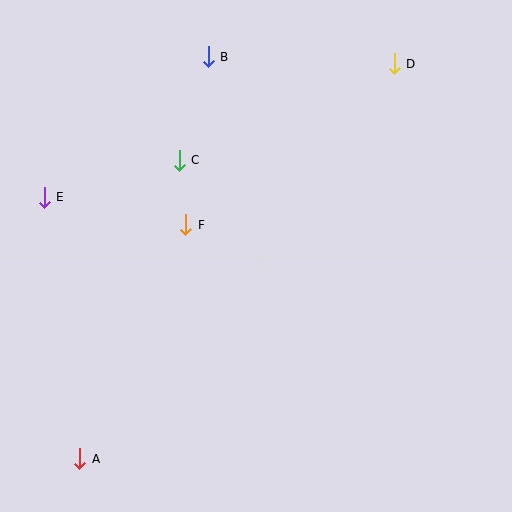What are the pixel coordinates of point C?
Point C is at (179, 160).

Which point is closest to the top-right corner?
Point D is closest to the top-right corner.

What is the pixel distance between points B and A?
The distance between B and A is 422 pixels.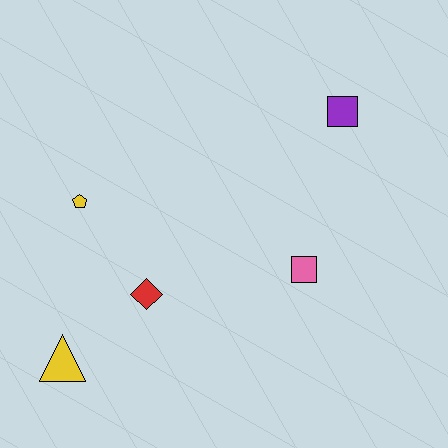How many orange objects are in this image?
There are no orange objects.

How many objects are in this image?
There are 5 objects.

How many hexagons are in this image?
There are no hexagons.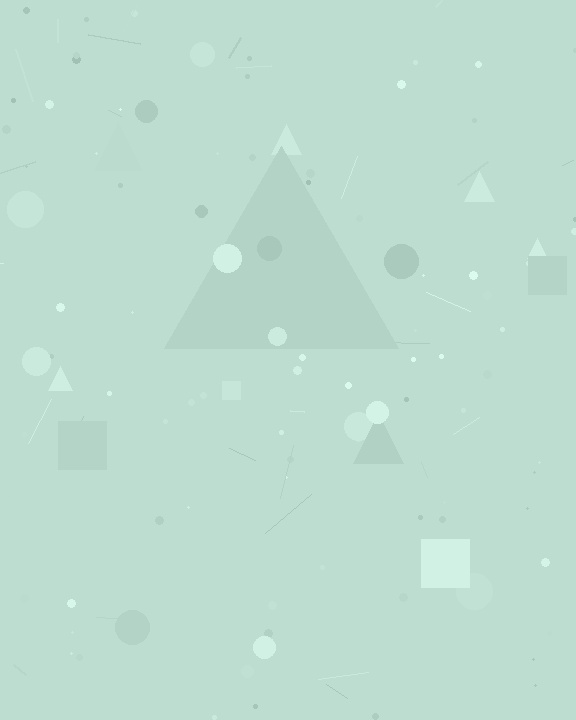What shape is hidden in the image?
A triangle is hidden in the image.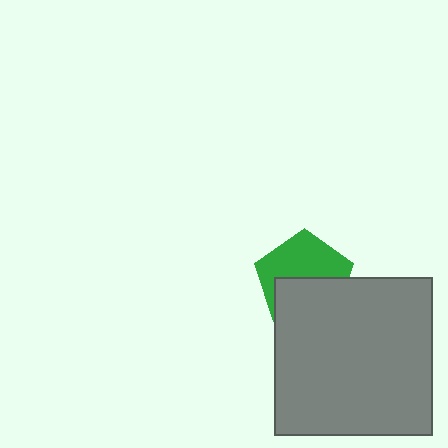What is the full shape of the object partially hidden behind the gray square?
The partially hidden object is a green pentagon.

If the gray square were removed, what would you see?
You would see the complete green pentagon.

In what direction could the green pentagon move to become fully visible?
The green pentagon could move up. That would shift it out from behind the gray square entirely.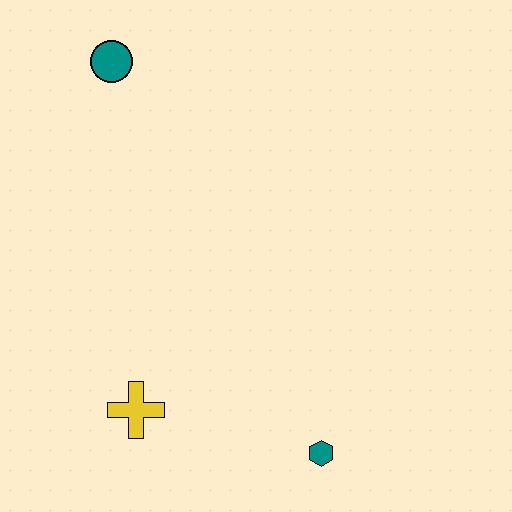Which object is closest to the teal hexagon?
The yellow cross is closest to the teal hexagon.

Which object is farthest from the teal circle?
The teal hexagon is farthest from the teal circle.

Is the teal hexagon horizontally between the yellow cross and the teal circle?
No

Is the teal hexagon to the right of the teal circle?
Yes